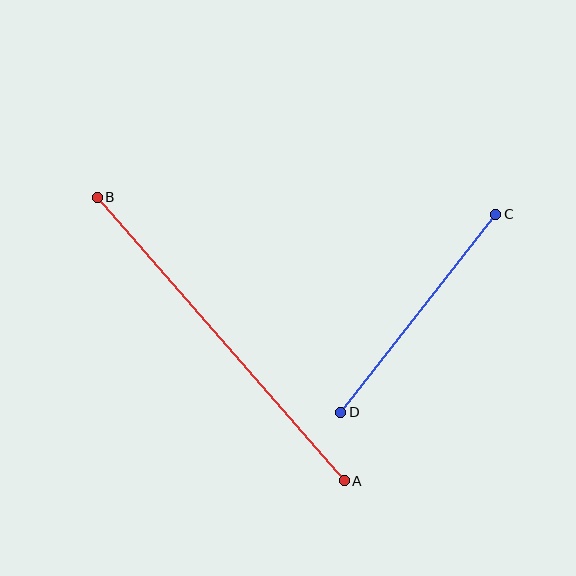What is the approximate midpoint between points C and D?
The midpoint is at approximately (418, 313) pixels.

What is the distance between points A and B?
The distance is approximately 376 pixels.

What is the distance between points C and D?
The distance is approximately 251 pixels.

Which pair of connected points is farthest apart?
Points A and B are farthest apart.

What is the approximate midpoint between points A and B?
The midpoint is at approximately (221, 339) pixels.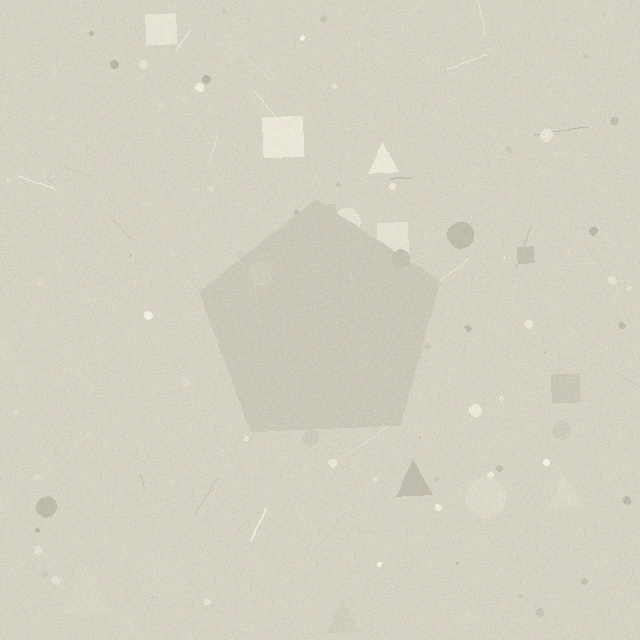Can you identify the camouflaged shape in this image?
The camouflaged shape is a pentagon.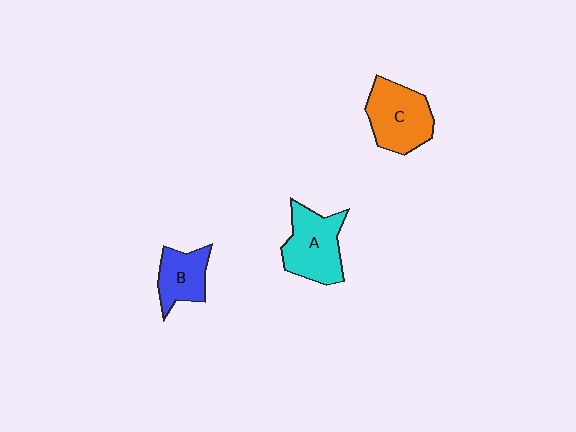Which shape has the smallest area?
Shape B (blue).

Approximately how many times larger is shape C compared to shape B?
Approximately 1.5 times.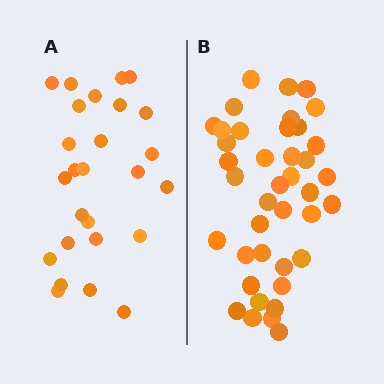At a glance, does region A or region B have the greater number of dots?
Region B (the right region) has more dots.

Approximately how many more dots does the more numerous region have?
Region B has approximately 15 more dots than region A.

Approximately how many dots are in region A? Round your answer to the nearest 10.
About 30 dots. (The exact count is 26, which rounds to 30.)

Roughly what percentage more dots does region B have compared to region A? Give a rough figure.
About 55% more.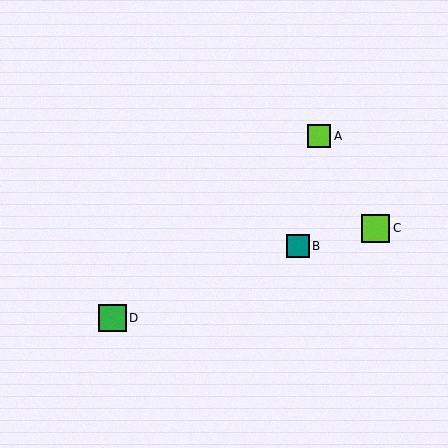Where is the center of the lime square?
The center of the lime square is at (319, 136).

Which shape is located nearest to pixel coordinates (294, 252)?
The teal square (labeled B) at (298, 246) is nearest to that location.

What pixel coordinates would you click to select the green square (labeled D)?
Click at (113, 318) to select the green square D.